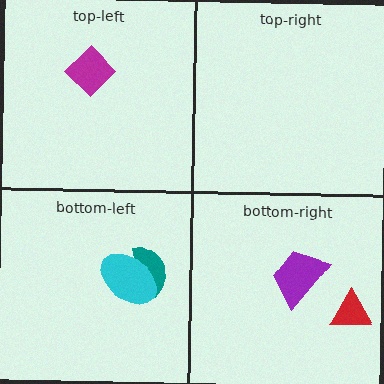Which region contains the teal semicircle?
The bottom-left region.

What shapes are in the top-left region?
The magenta diamond.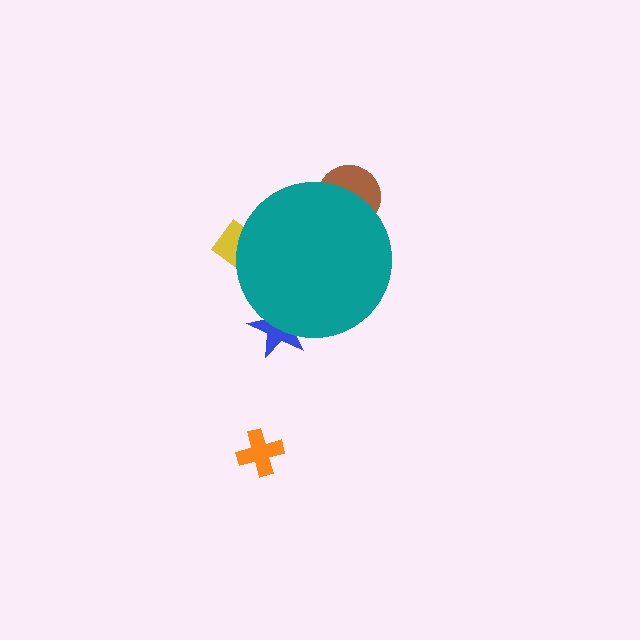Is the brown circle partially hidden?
Yes, the brown circle is partially hidden behind the teal circle.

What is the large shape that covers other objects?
A teal circle.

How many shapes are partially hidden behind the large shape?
3 shapes are partially hidden.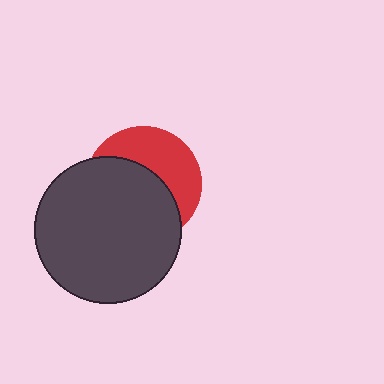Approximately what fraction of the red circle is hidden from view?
Roughly 58% of the red circle is hidden behind the dark gray circle.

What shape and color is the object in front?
The object in front is a dark gray circle.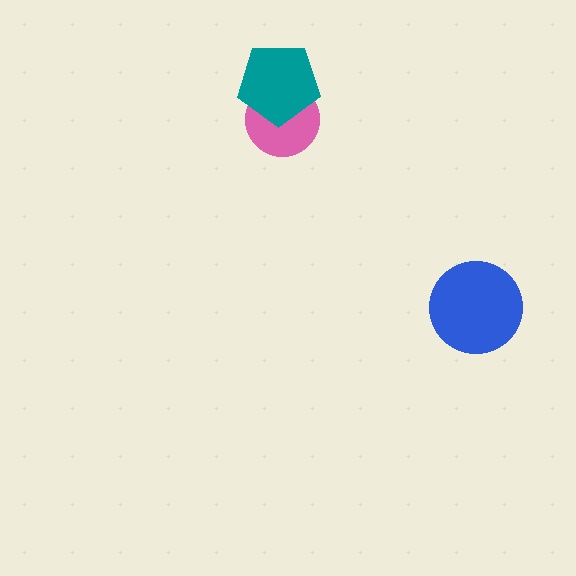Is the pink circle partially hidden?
Yes, it is partially covered by another shape.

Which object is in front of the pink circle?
The teal pentagon is in front of the pink circle.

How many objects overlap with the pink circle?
1 object overlaps with the pink circle.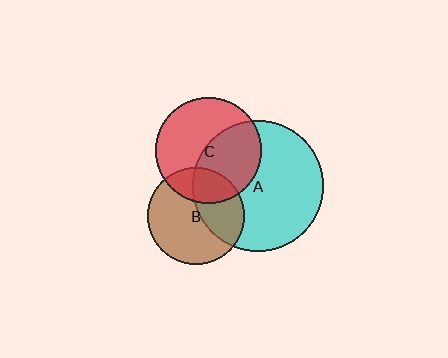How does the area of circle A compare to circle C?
Approximately 1.5 times.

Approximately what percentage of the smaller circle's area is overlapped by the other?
Approximately 40%.